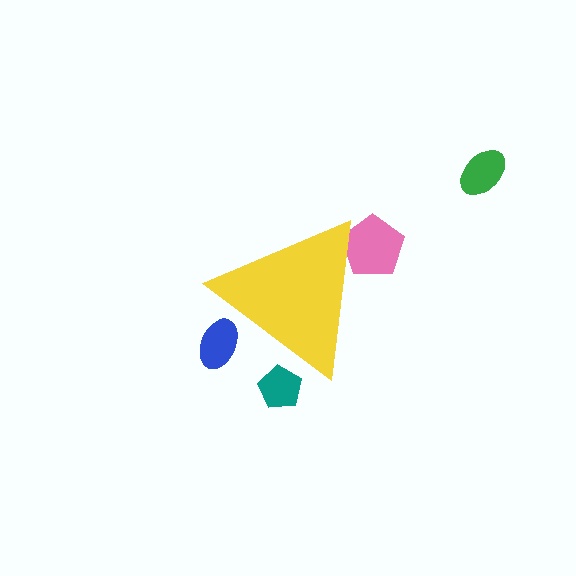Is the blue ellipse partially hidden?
Yes, the blue ellipse is partially hidden behind the yellow triangle.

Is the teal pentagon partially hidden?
Yes, the teal pentagon is partially hidden behind the yellow triangle.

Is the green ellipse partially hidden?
No, the green ellipse is fully visible.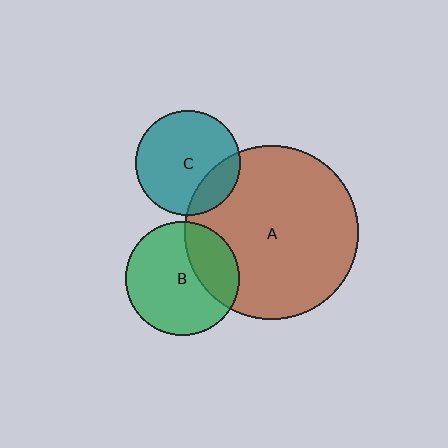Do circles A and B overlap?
Yes.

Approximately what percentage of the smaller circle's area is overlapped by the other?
Approximately 30%.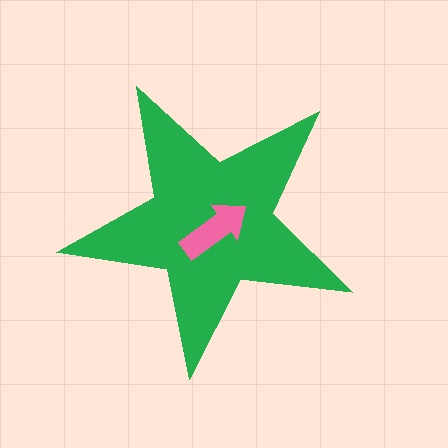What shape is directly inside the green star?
The pink arrow.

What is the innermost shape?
The pink arrow.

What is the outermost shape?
The green star.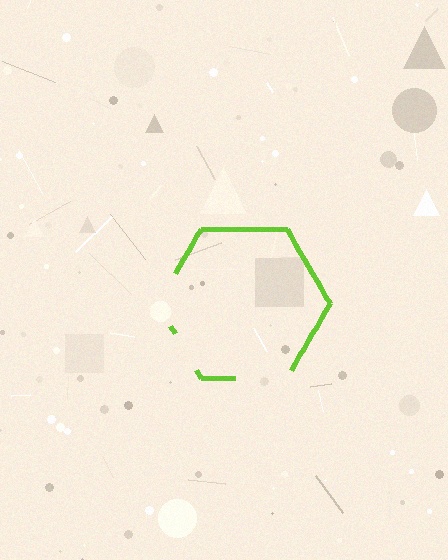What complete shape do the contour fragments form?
The contour fragments form a hexagon.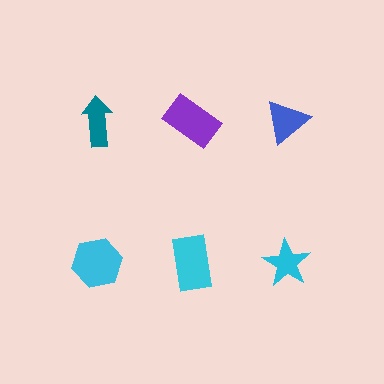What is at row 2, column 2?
A cyan rectangle.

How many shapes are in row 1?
3 shapes.